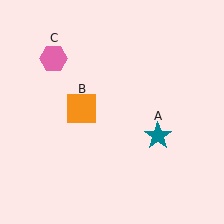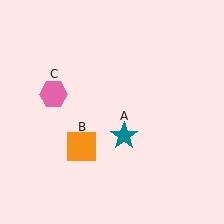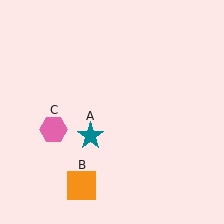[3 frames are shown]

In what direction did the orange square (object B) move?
The orange square (object B) moved down.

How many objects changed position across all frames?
3 objects changed position: teal star (object A), orange square (object B), pink hexagon (object C).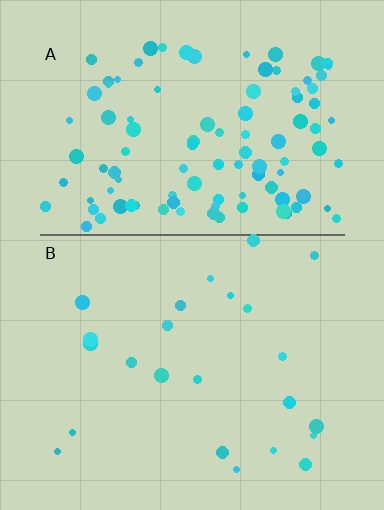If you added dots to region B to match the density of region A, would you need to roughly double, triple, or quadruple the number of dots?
Approximately quadruple.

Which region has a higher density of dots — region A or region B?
A (the top).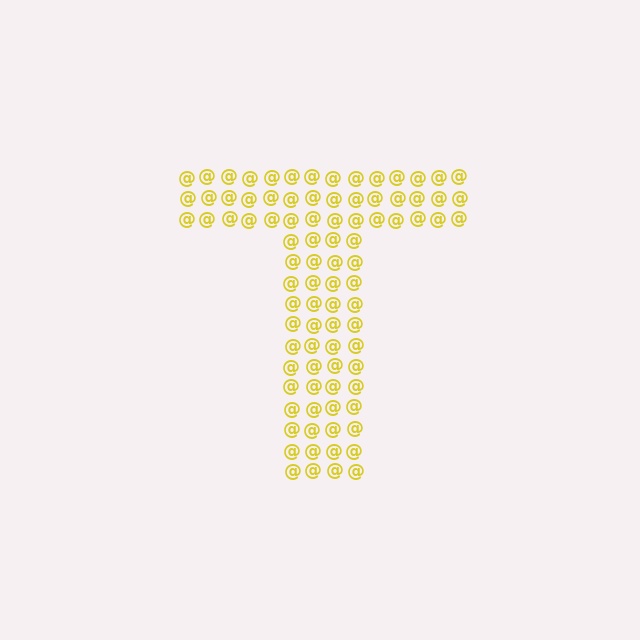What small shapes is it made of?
It is made of small at signs.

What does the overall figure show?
The overall figure shows the letter T.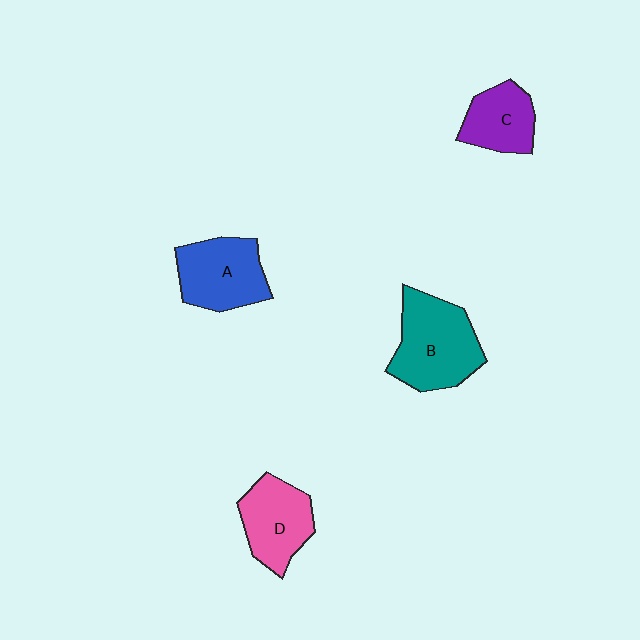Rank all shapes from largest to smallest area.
From largest to smallest: B (teal), A (blue), D (pink), C (purple).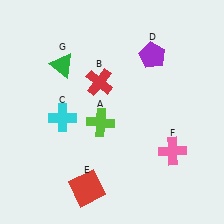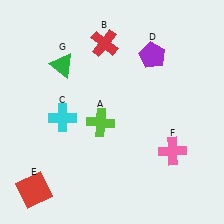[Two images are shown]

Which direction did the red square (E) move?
The red square (E) moved left.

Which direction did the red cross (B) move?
The red cross (B) moved up.